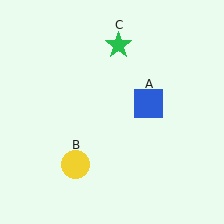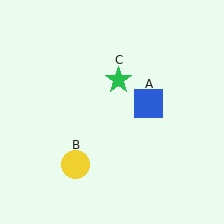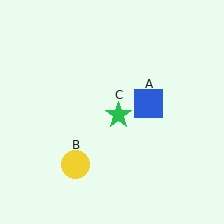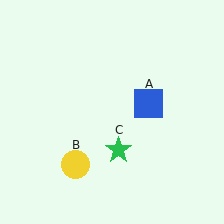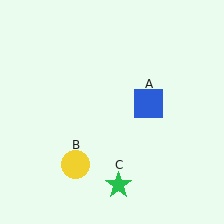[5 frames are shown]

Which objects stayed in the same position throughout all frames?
Blue square (object A) and yellow circle (object B) remained stationary.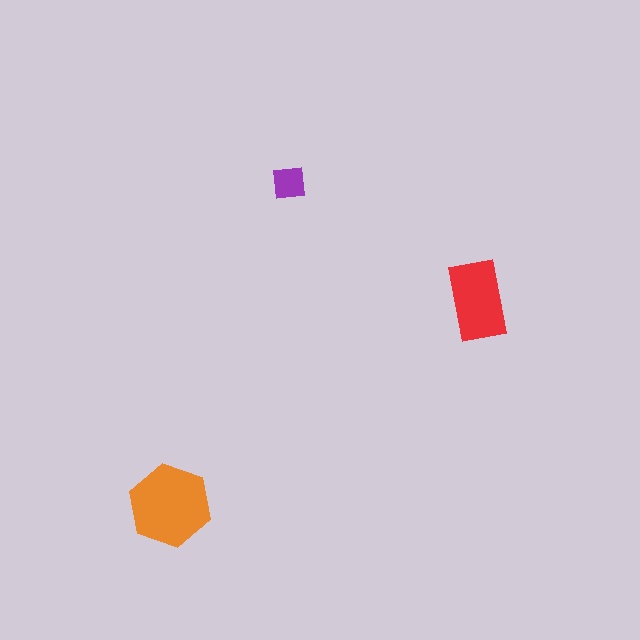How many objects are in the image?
There are 3 objects in the image.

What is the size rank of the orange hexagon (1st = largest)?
1st.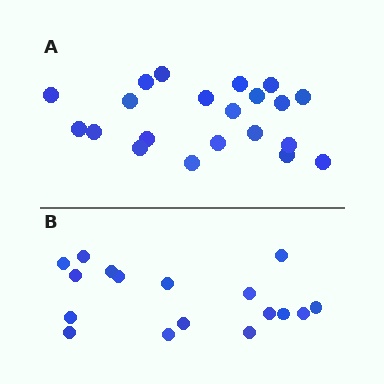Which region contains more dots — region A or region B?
Region A (the top region) has more dots.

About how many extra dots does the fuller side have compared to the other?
Region A has about 4 more dots than region B.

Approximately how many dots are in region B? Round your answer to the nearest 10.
About 20 dots. (The exact count is 17, which rounds to 20.)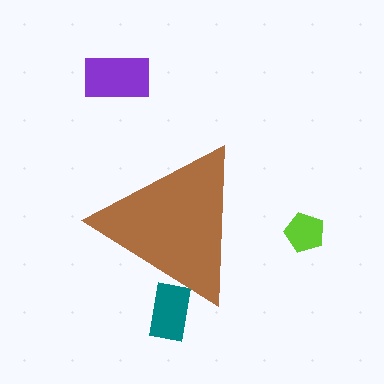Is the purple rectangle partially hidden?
No, the purple rectangle is fully visible.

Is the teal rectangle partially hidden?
Yes, the teal rectangle is partially hidden behind the brown triangle.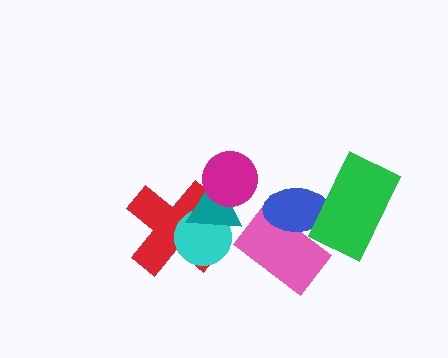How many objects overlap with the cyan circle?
2 objects overlap with the cyan circle.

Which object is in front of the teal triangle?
The magenta circle is in front of the teal triangle.